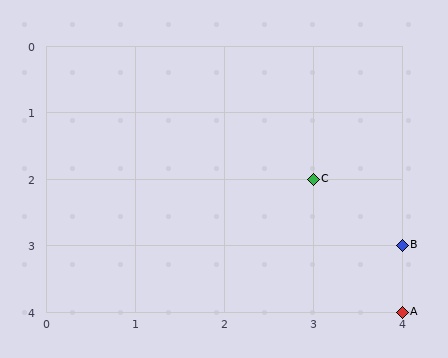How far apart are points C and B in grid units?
Points C and B are 1 column and 1 row apart (about 1.4 grid units diagonally).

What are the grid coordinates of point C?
Point C is at grid coordinates (3, 2).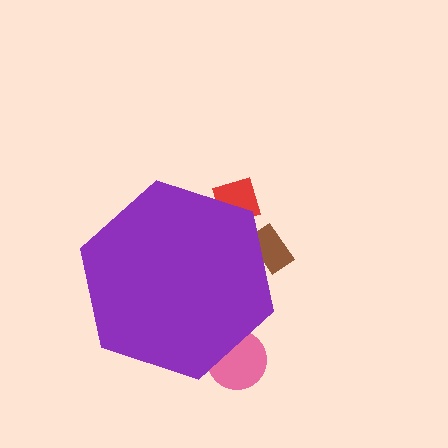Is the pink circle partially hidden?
Yes, the pink circle is partially hidden behind the purple hexagon.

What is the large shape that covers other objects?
A purple hexagon.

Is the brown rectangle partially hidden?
Yes, the brown rectangle is partially hidden behind the purple hexagon.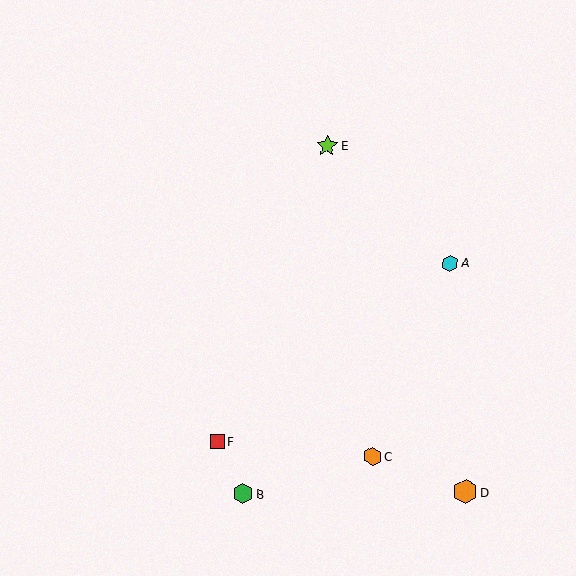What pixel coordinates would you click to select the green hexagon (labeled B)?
Click at (243, 494) to select the green hexagon B.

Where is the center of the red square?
The center of the red square is at (218, 441).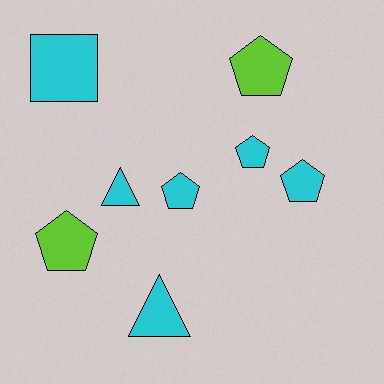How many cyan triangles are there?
There are 2 cyan triangles.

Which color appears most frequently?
Cyan, with 6 objects.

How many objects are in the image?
There are 8 objects.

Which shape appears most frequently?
Pentagon, with 5 objects.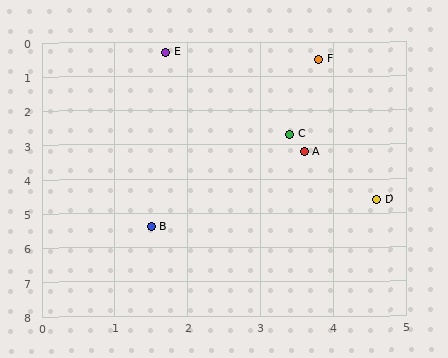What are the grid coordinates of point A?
Point A is at approximately (3.6, 3.2).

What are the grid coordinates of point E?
Point E is at approximately (1.7, 0.3).